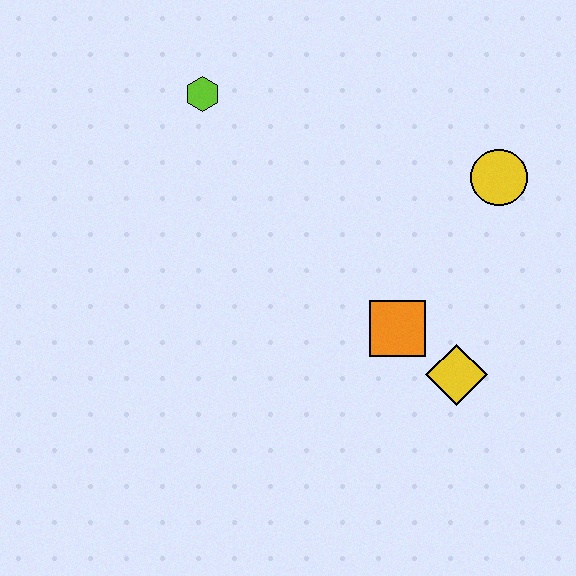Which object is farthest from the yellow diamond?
The lime hexagon is farthest from the yellow diamond.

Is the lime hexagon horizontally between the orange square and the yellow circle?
No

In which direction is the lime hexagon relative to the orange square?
The lime hexagon is above the orange square.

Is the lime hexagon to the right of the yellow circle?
No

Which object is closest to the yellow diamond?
The orange square is closest to the yellow diamond.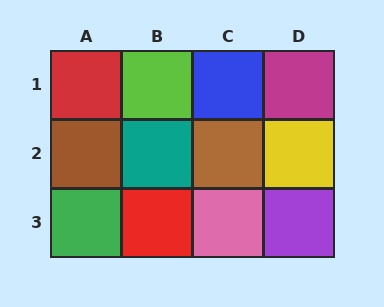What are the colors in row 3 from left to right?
Green, red, pink, purple.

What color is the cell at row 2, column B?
Teal.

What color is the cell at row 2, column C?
Brown.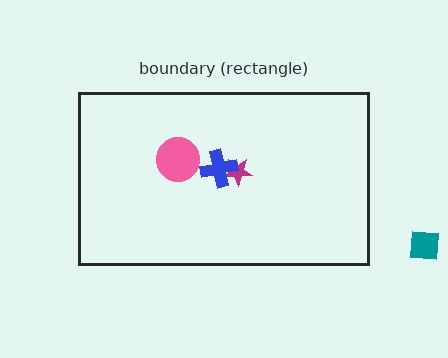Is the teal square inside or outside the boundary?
Outside.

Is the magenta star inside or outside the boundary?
Inside.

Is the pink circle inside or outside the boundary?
Inside.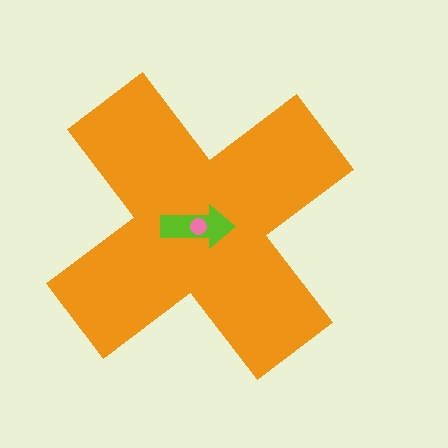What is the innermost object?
The pink circle.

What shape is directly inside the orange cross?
The lime arrow.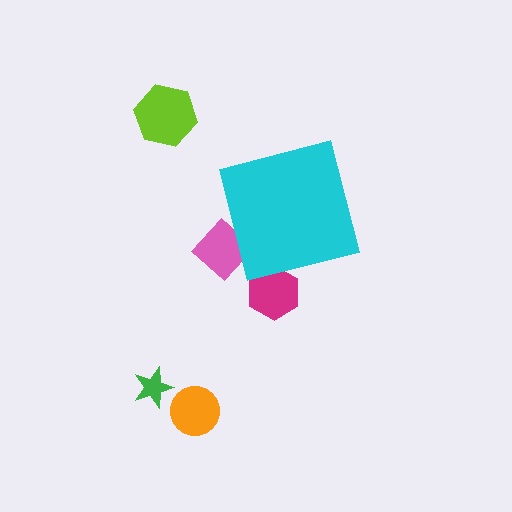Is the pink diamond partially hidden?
Yes, the pink diamond is partially hidden behind the cyan square.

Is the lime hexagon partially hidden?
No, the lime hexagon is fully visible.